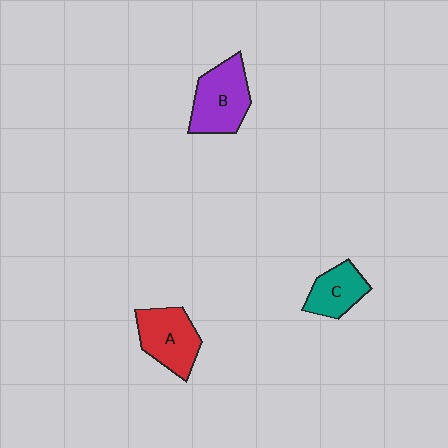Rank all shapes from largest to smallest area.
From largest to smallest: B (purple), A (red), C (teal).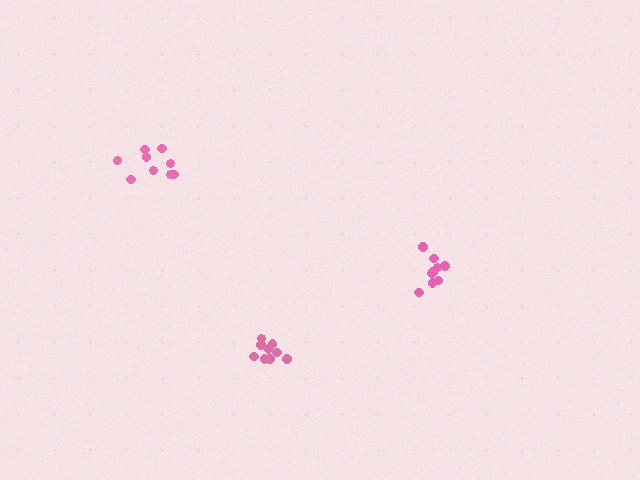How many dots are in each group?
Group 1: 9 dots, Group 2: 9 dots, Group 3: 9 dots (27 total).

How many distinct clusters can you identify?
There are 3 distinct clusters.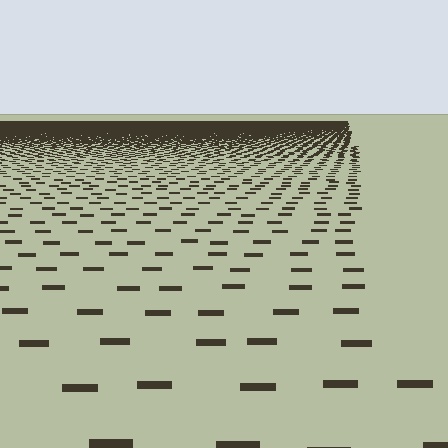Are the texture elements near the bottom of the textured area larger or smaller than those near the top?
Larger. Near the bottom, elements are closer to the viewer and appear at a bigger on-screen size.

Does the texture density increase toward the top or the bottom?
Density increases toward the top.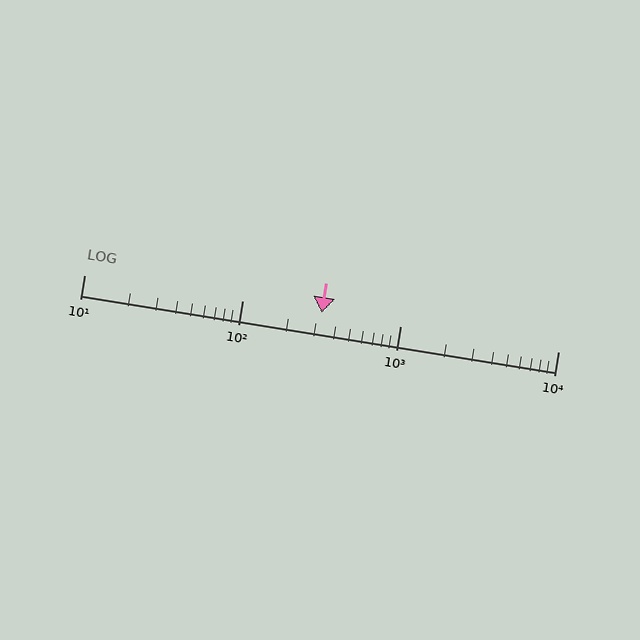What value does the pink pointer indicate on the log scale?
The pointer indicates approximately 320.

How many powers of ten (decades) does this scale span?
The scale spans 3 decades, from 10 to 10000.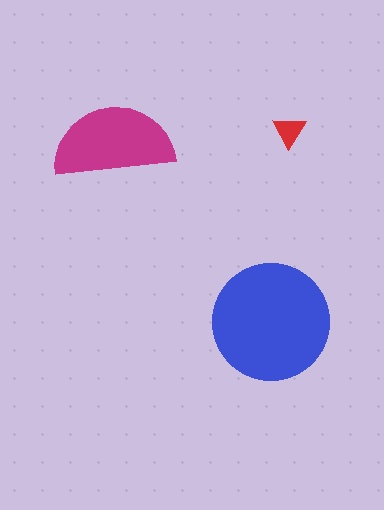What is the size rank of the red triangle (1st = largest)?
3rd.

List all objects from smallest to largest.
The red triangle, the magenta semicircle, the blue circle.